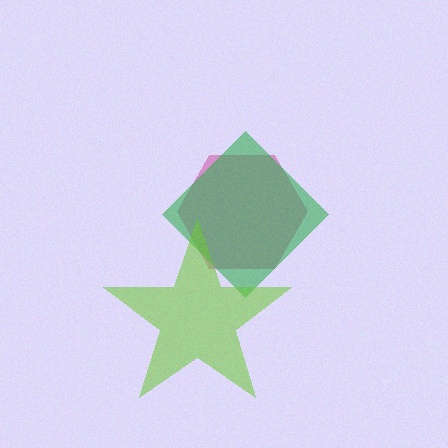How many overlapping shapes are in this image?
There are 3 overlapping shapes in the image.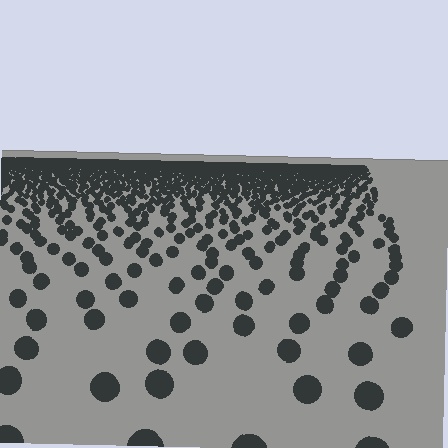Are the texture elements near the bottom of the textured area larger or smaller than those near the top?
Larger. Near the bottom, elements are closer to the viewer and appear at a bigger on-screen size.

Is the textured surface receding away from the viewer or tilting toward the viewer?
The surface is receding away from the viewer. Texture elements get smaller and denser toward the top.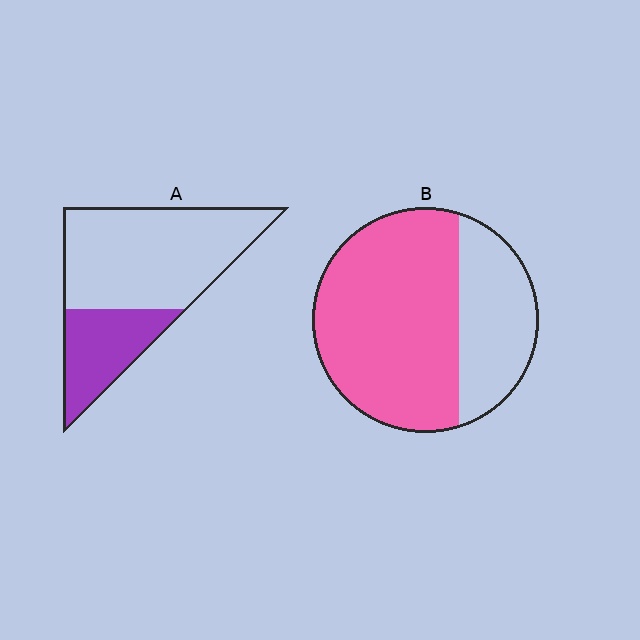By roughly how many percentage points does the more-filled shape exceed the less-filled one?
By roughly 40 percentage points (B over A).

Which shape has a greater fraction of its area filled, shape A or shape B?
Shape B.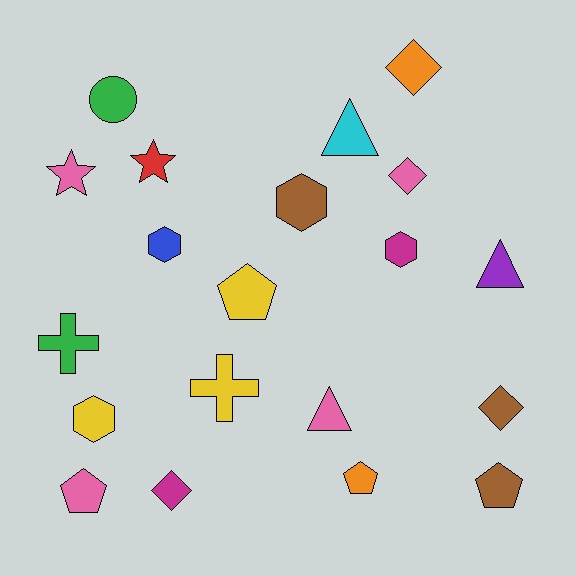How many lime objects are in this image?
There are no lime objects.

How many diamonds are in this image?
There are 4 diamonds.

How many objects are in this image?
There are 20 objects.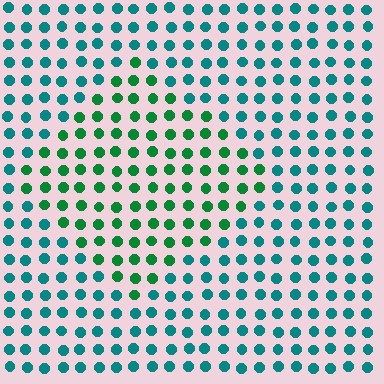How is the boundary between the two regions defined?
The boundary is defined purely by a slight shift in hue (about 38 degrees). Spacing, size, and orientation are identical on both sides.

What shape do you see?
I see a diamond.